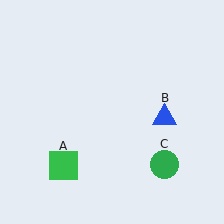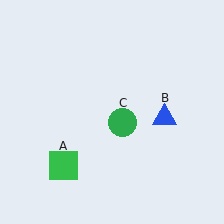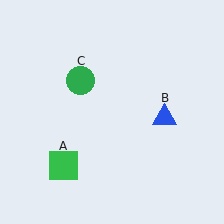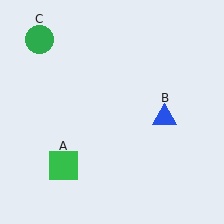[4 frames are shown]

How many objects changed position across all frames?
1 object changed position: green circle (object C).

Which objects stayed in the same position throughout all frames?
Green square (object A) and blue triangle (object B) remained stationary.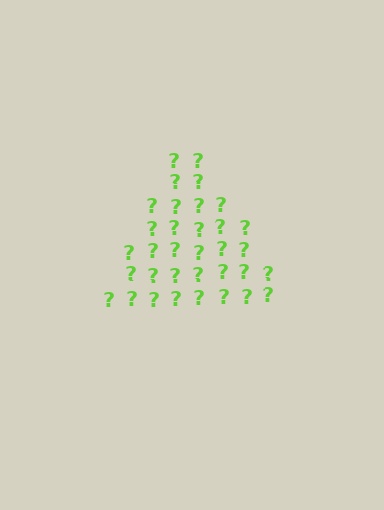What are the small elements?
The small elements are question marks.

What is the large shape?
The large shape is a triangle.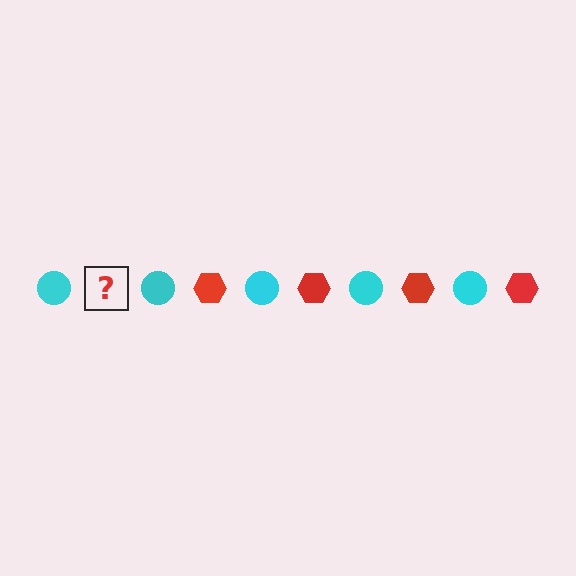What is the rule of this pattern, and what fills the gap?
The rule is that the pattern alternates between cyan circle and red hexagon. The gap should be filled with a red hexagon.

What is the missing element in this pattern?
The missing element is a red hexagon.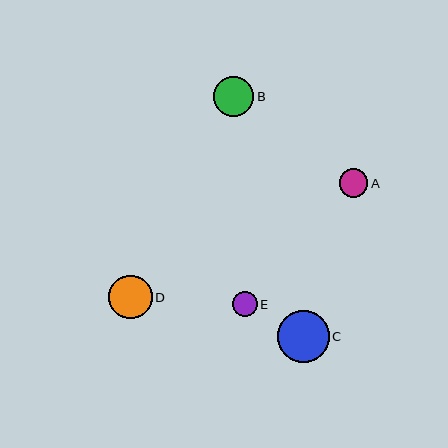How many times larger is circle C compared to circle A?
Circle C is approximately 1.8 times the size of circle A.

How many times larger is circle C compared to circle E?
Circle C is approximately 2.1 times the size of circle E.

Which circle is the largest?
Circle C is the largest with a size of approximately 51 pixels.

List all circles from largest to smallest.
From largest to smallest: C, D, B, A, E.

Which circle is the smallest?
Circle E is the smallest with a size of approximately 25 pixels.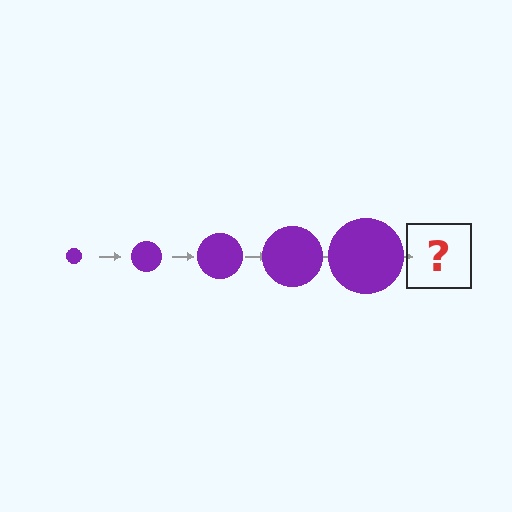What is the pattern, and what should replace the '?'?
The pattern is that the circle gets progressively larger each step. The '?' should be a purple circle, larger than the previous one.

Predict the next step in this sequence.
The next step is a purple circle, larger than the previous one.